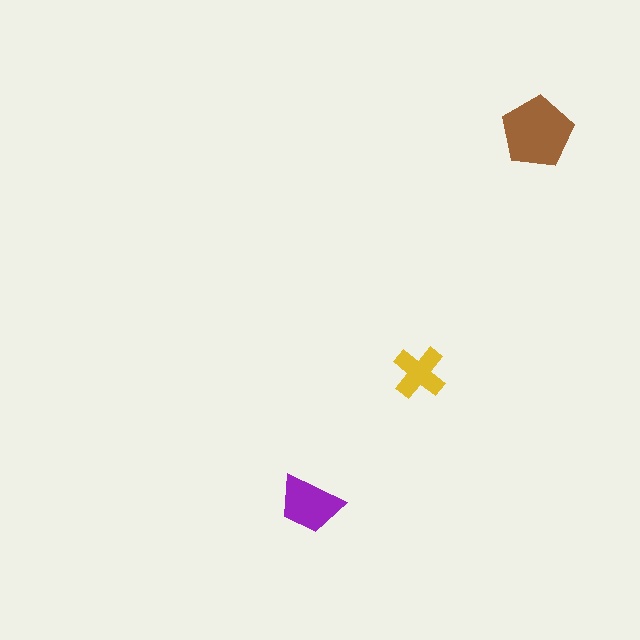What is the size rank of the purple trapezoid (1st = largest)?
2nd.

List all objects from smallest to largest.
The yellow cross, the purple trapezoid, the brown pentagon.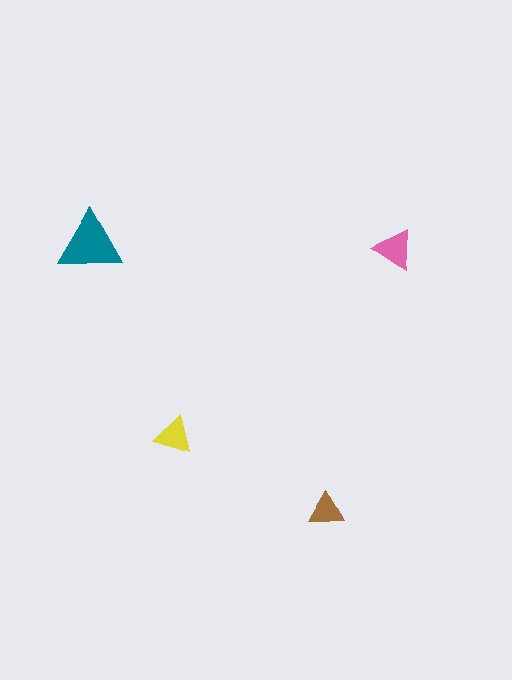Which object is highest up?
The teal triangle is topmost.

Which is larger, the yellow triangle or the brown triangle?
The yellow one.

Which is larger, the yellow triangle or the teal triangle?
The teal one.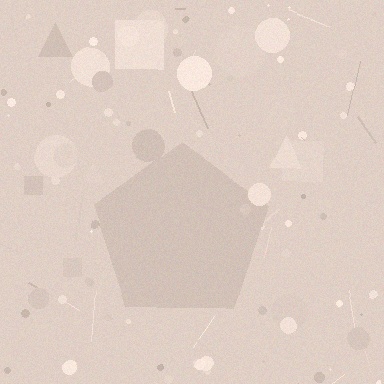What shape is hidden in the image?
A pentagon is hidden in the image.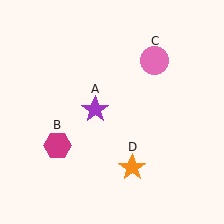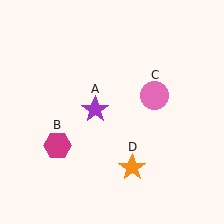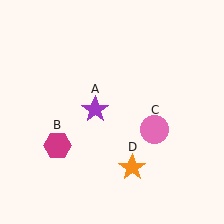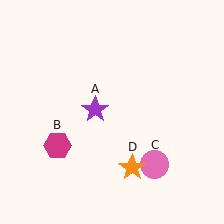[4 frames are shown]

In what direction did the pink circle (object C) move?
The pink circle (object C) moved down.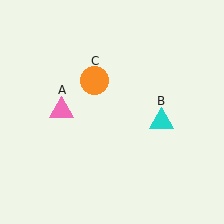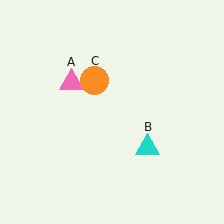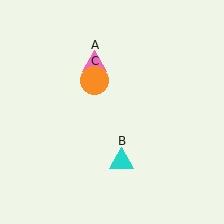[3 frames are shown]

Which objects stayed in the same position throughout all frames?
Orange circle (object C) remained stationary.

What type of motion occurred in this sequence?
The pink triangle (object A), cyan triangle (object B) rotated clockwise around the center of the scene.